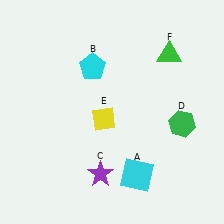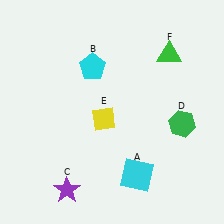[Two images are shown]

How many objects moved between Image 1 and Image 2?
1 object moved between the two images.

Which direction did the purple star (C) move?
The purple star (C) moved left.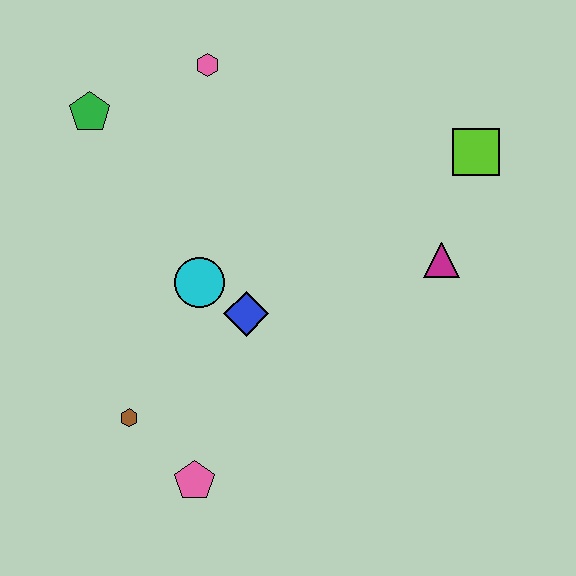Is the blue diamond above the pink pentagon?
Yes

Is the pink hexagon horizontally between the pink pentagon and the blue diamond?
Yes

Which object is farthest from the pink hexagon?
The pink pentagon is farthest from the pink hexagon.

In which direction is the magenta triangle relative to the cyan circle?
The magenta triangle is to the right of the cyan circle.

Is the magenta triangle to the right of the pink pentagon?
Yes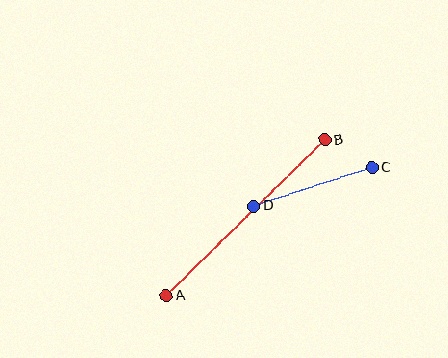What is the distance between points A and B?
The distance is approximately 222 pixels.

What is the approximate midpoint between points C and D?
The midpoint is at approximately (313, 187) pixels.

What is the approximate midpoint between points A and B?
The midpoint is at approximately (246, 218) pixels.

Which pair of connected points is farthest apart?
Points A and B are farthest apart.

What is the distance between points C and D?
The distance is approximately 125 pixels.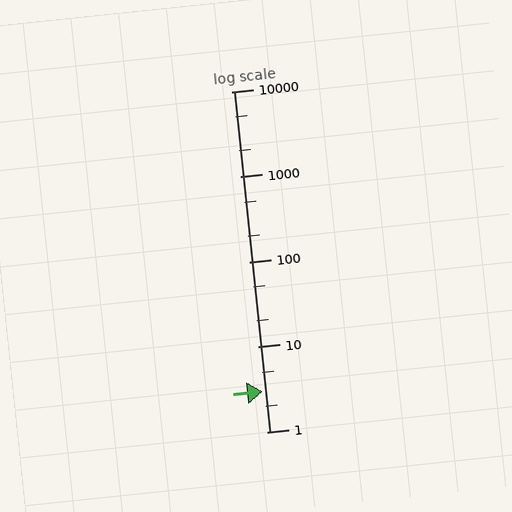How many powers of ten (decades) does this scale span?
The scale spans 4 decades, from 1 to 10000.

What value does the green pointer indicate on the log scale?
The pointer indicates approximately 3.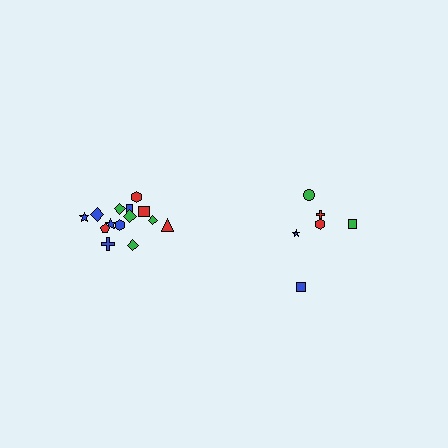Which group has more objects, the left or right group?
The left group.